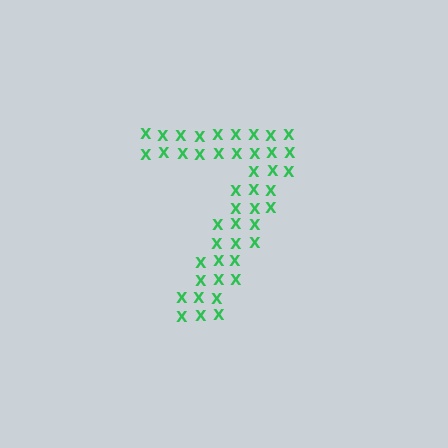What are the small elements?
The small elements are letter X's.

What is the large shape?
The large shape is the digit 7.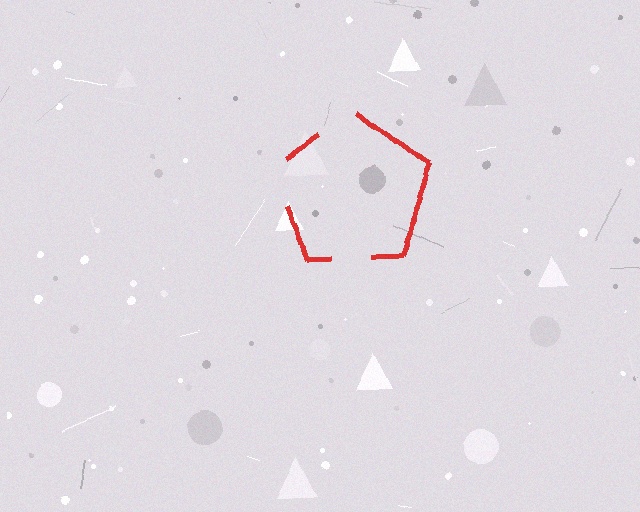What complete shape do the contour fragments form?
The contour fragments form a pentagon.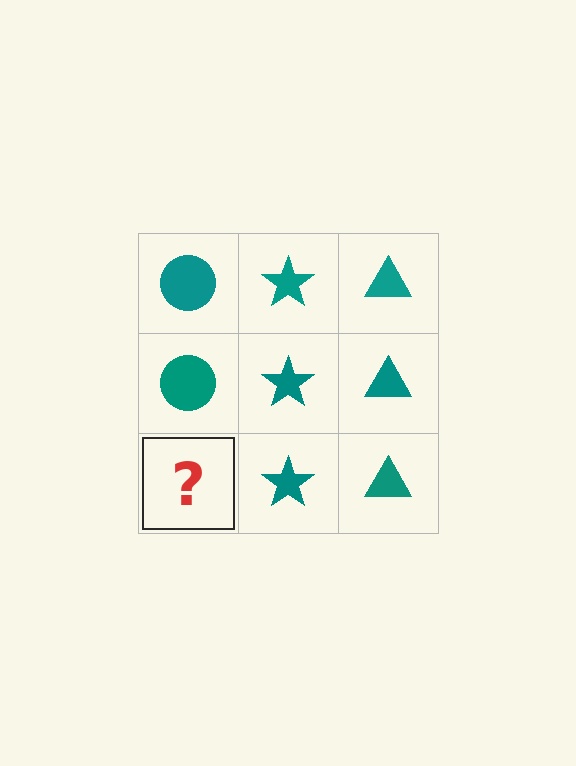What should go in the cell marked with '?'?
The missing cell should contain a teal circle.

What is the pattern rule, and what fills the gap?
The rule is that each column has a consistent shape. The gap should be filled with a teal circle.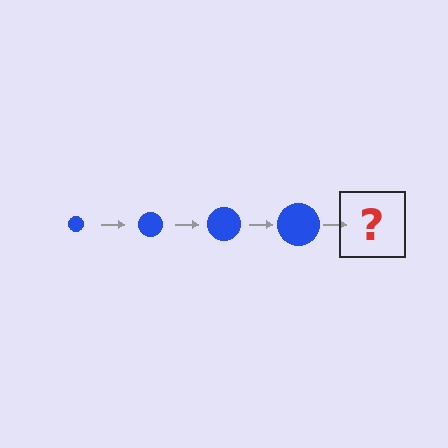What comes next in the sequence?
The next element should be a blue circle, larger than the previous one.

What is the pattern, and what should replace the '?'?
The pattern is that the circle gets progressively larger each step. The '?' should be a blue circle, larger than the previous one.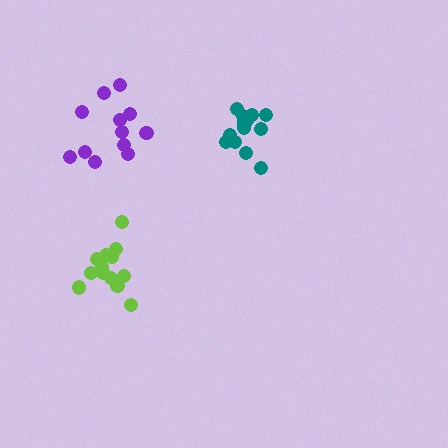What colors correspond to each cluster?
The clusters are colored: purple, lime, teal.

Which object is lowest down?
The lime cluster is bottommost.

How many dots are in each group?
Group 1: 12 dots, Group 2: 13 dots, Group 3: 14 dots (39 total).